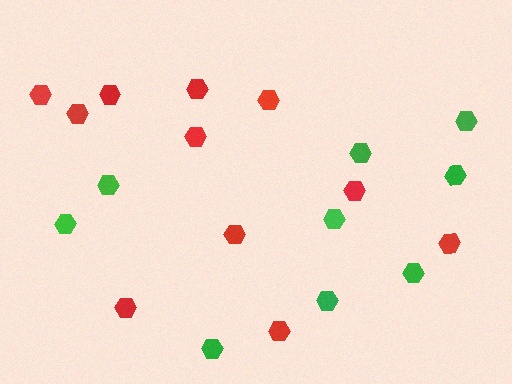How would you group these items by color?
There are 2 groups: one group of red hexagons (11) and one group of green hexagons (9).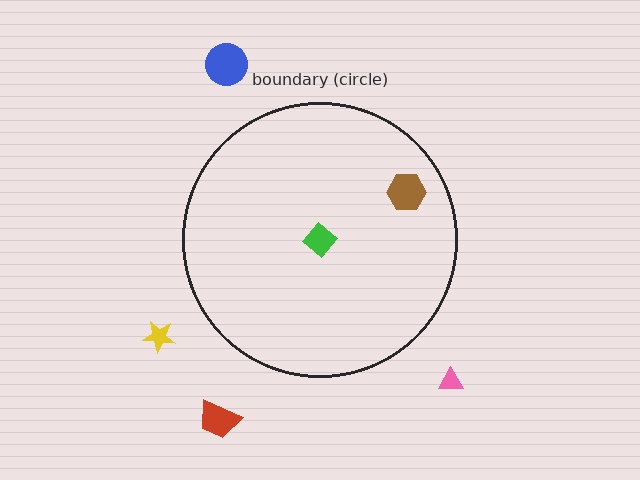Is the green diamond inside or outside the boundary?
Inside.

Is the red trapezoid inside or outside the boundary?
Outside.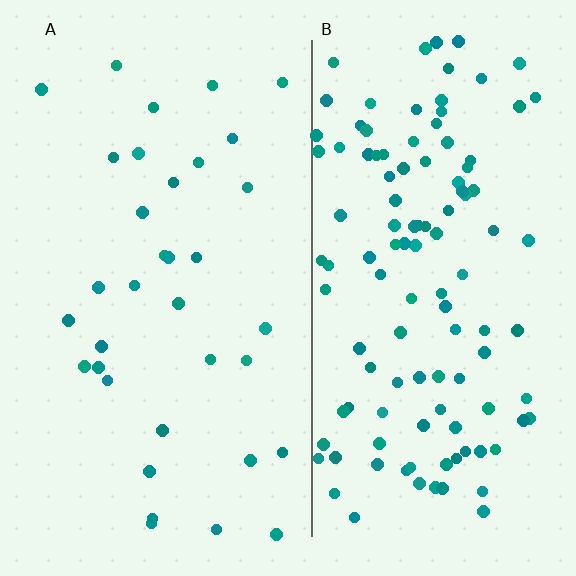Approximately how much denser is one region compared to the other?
Approximately 3.4× — region B over region A.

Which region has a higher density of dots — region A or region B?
B (the right).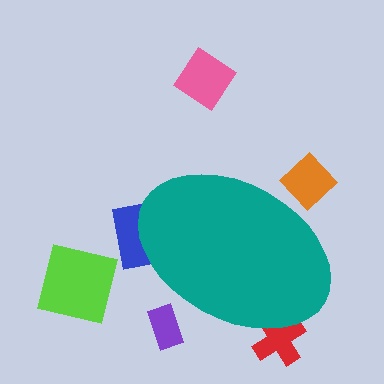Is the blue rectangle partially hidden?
Yes, the blue rectangle is partially hidden behind the teal ellipse.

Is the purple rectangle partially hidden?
Yes, the purple rectangle is partially hidden behind the teal ellipse.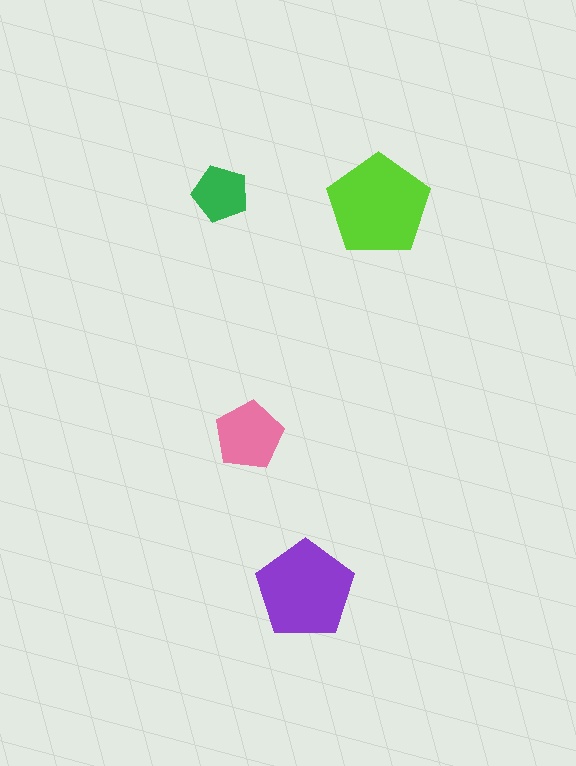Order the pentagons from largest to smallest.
the lime one, the purple one, the pink one, the green one.